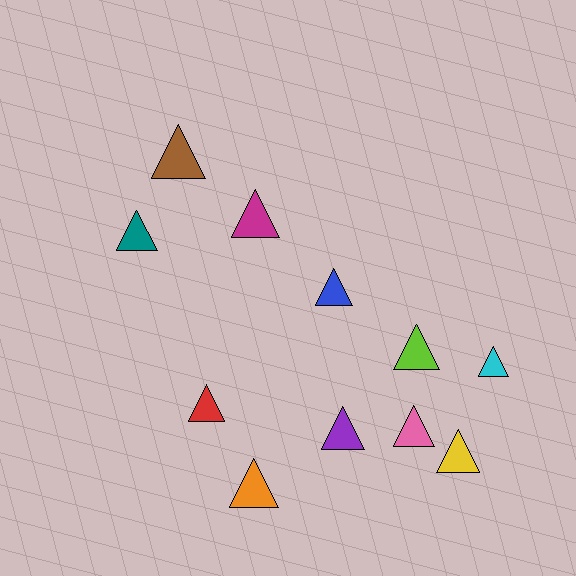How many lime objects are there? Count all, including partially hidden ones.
There is 1 lime object.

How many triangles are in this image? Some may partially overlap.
There are 11 triangles.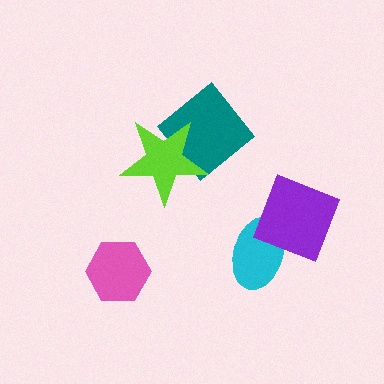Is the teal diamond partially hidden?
Yes, it is partially covered by another shape.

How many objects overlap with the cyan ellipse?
1 object overlaps with the cyan ellipse.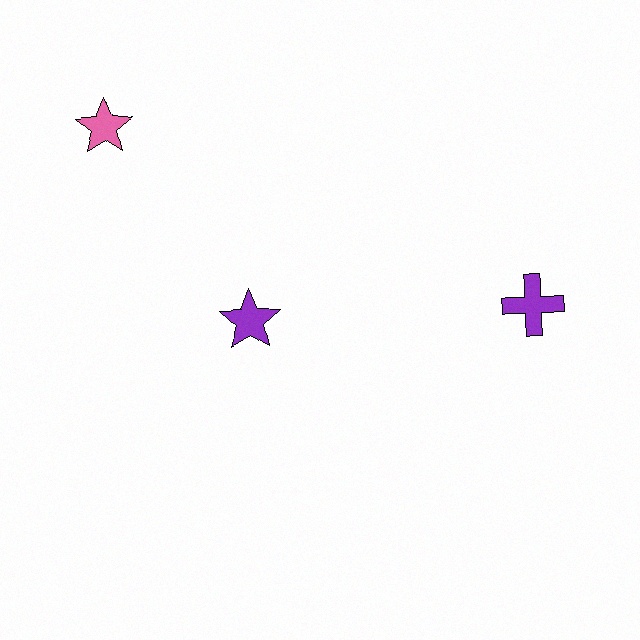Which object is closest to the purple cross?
The purple star is closest to the purple cross.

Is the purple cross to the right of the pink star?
Yes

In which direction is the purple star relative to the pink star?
The purple star is below the pink star.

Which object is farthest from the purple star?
The purple cross is farthest from the purple star.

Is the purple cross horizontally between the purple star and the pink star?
No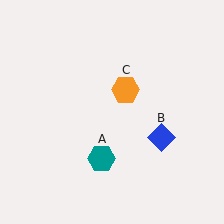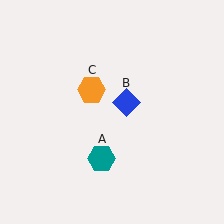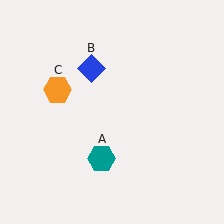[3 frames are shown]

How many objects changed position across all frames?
2 objects changed position: blue diamond (object B), orange hexagon (object C).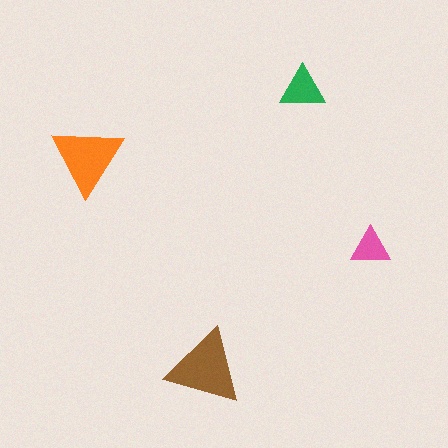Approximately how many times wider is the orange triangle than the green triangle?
About 1.5 times wider.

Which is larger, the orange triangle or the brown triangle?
The brown one.